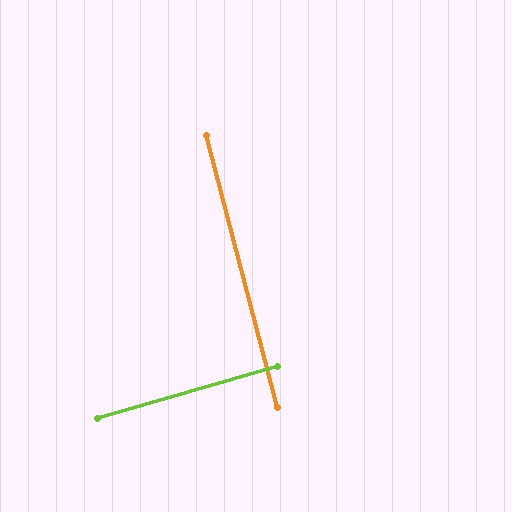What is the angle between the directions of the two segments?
Approximately 88 degrees.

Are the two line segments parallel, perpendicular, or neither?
Perpendicular — they meet at approximately 88°.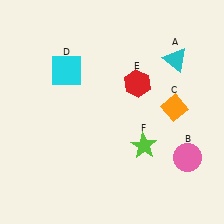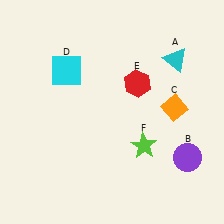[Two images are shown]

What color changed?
The circle (B) changed from pink in Image 1 to purple in Image 2.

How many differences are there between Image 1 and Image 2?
There is 1 difference between the two images.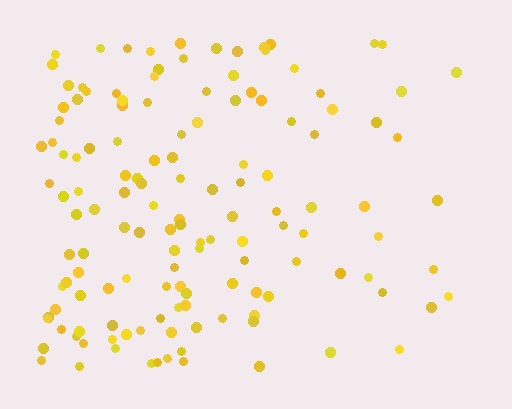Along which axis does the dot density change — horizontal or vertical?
Horizontal.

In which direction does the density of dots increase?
From right to left, with the left side densest.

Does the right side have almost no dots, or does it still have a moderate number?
Still a moderate number, just noticeably fewer than the left.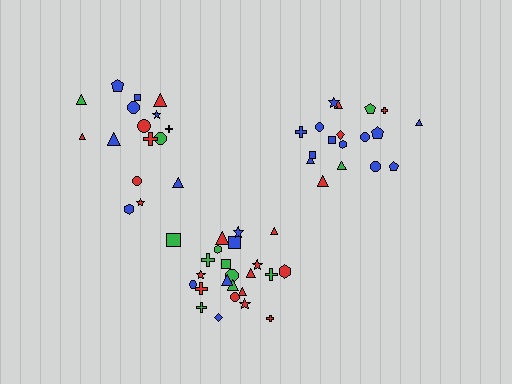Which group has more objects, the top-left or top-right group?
The top-right group.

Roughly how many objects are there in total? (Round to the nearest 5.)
Roughly 60 objects in total.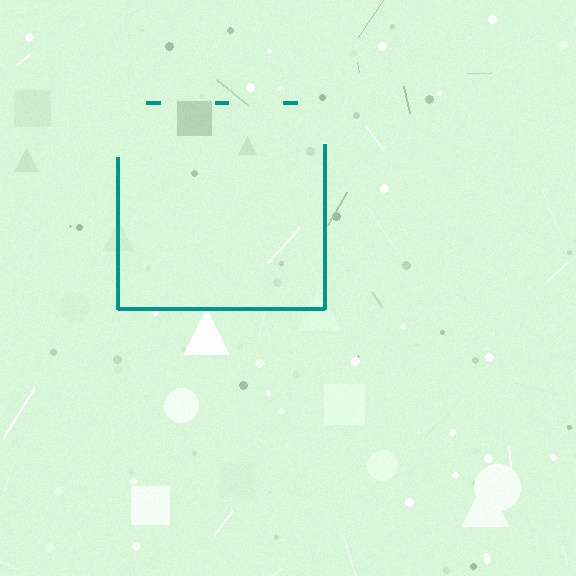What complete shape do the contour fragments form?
The contour fragments form a square.